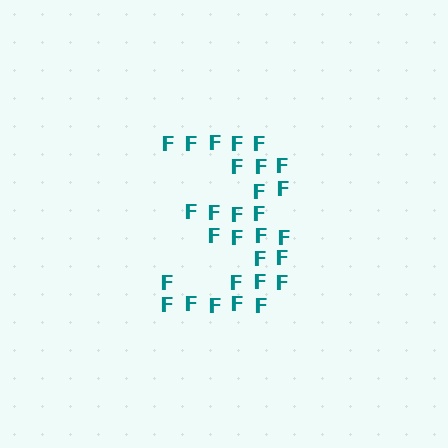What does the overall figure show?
The overall figure shows the digit 3.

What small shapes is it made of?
It is made of small letter F's.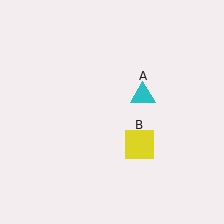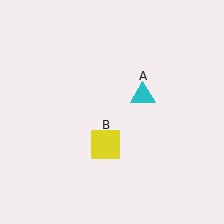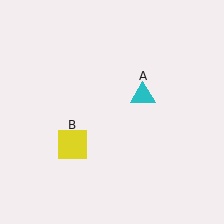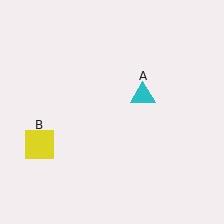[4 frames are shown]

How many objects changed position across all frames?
1 object changed position: yellow square (object B).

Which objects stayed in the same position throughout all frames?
Cyan triangle (object A) remained stationary.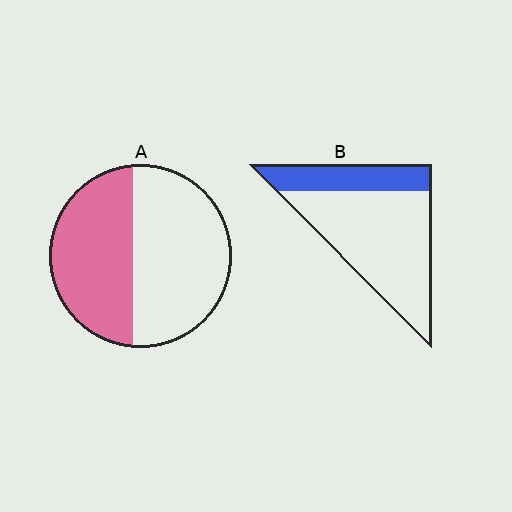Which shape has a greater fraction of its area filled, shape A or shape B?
Shape A.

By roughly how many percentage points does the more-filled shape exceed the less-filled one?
By roughly 20 percentage points (A over B).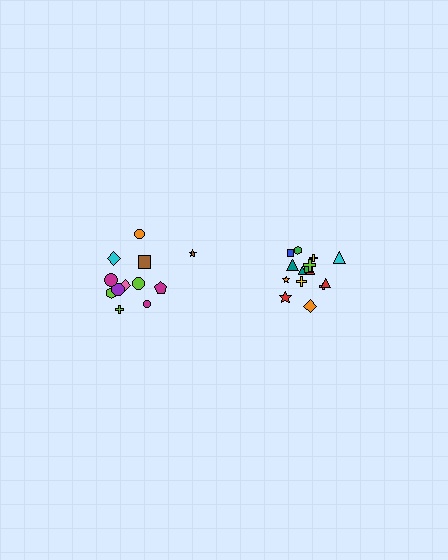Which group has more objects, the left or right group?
The right group.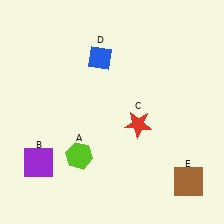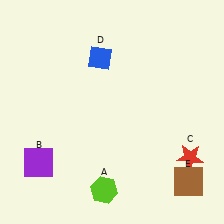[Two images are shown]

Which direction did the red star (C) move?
The red star (C) moved right.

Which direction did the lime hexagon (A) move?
The lime hexagon (A) moved down.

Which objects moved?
The objects that moved are: the lime hexagon (A), the red star (C).